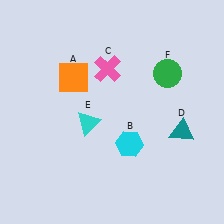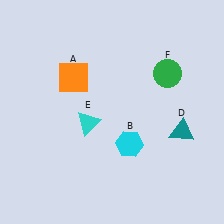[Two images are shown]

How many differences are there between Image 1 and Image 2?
There is 1 difference between the two images.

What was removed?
The pink cross (C) was removed in Image 2.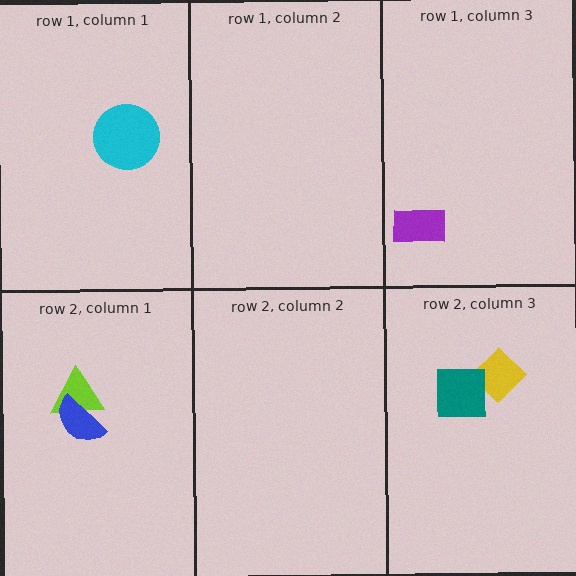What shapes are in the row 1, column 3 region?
The purple rectangle.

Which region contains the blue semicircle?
The row 2, column 1 region.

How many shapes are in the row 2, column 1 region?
2.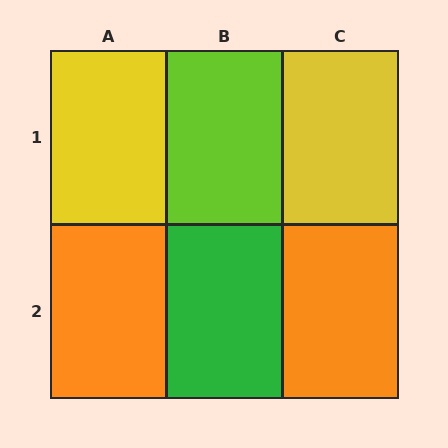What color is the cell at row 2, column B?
Green.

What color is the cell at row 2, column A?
Orange.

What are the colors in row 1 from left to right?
Yellow, lime, yellow.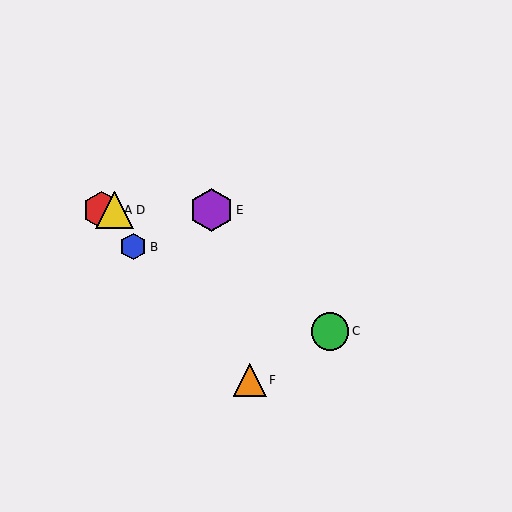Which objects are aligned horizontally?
Objects A, D, E are aligned horizontally.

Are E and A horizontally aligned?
Yes, both are at y≈210.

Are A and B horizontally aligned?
No, A is at y≈210 and B is at y≈246.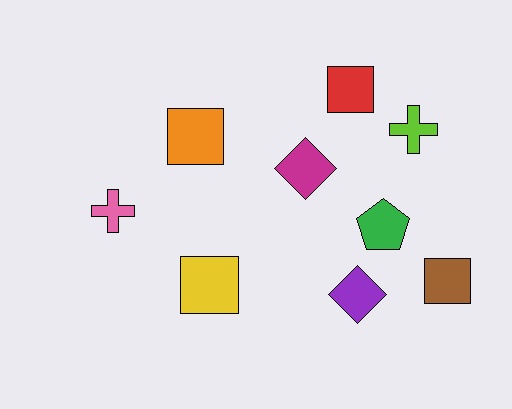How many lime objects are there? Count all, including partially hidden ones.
There is 1 lime object.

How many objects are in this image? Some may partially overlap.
There are 9 objects.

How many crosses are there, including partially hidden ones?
There are 2 crosses.